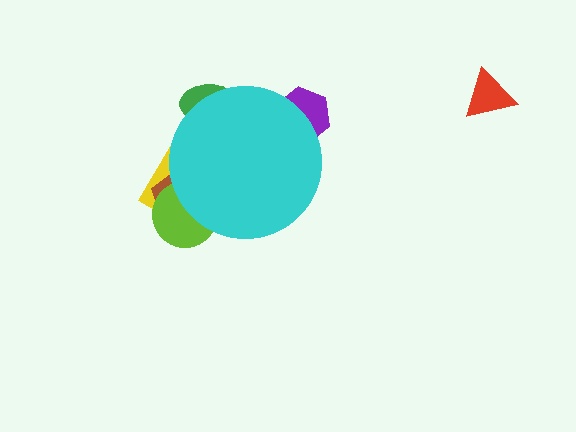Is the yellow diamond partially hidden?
Yes, the yellow diamond is partially hidden behind the cyan circle.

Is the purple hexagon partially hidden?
Yes, the purple hexagon is partially hidden behind the cyan circle.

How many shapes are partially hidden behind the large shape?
5 shapes are partially hidden.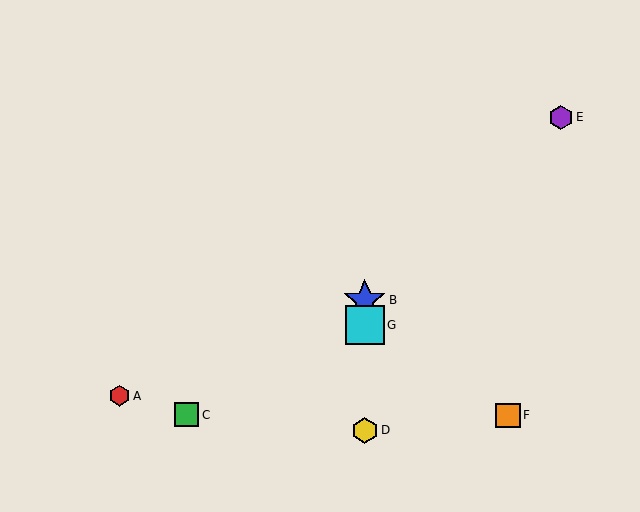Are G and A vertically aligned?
No, G is at x≈365 and A is at x≈120.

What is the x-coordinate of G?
Object G is at x≈365.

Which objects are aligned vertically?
Objects B, D, G are aligned vertically.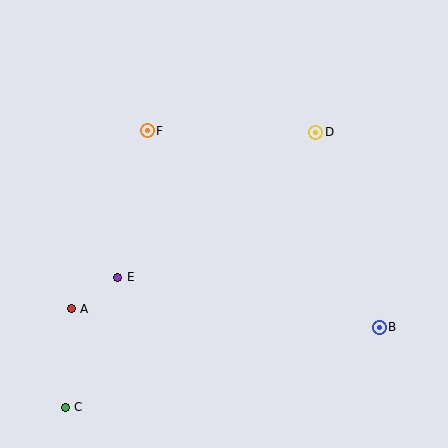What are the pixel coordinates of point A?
Point A is at (71, 309).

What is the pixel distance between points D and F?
The distance between D and F is 168 pixels.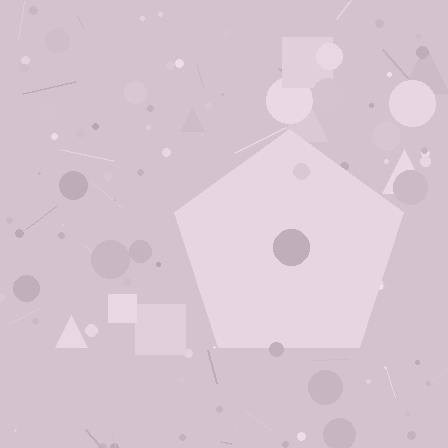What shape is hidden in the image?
A pentagon is hidden in the image.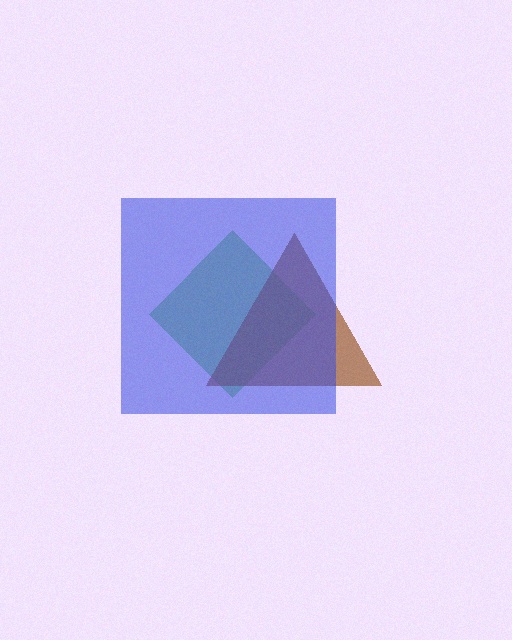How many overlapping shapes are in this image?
There are 3 overlapping shapes in the image.